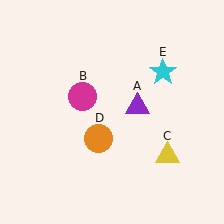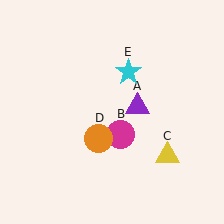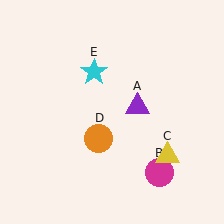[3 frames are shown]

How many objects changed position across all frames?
2 objects changed position: magenta circle (object B), cyan star (object E).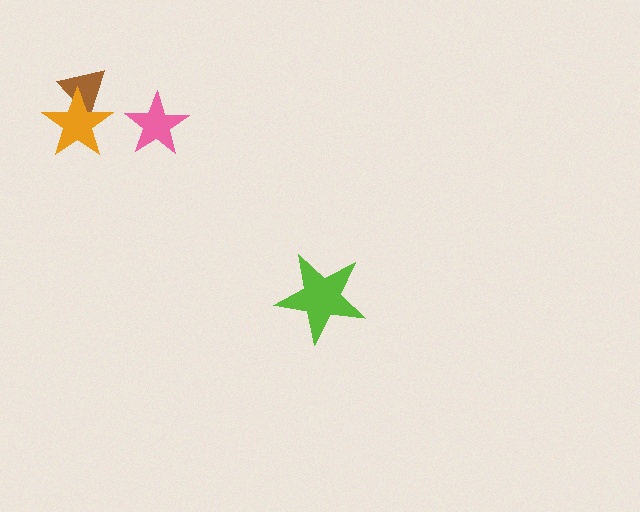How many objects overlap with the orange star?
1 object overlaps with the orange star.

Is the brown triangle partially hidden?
Yes, it is partially covered by another shape.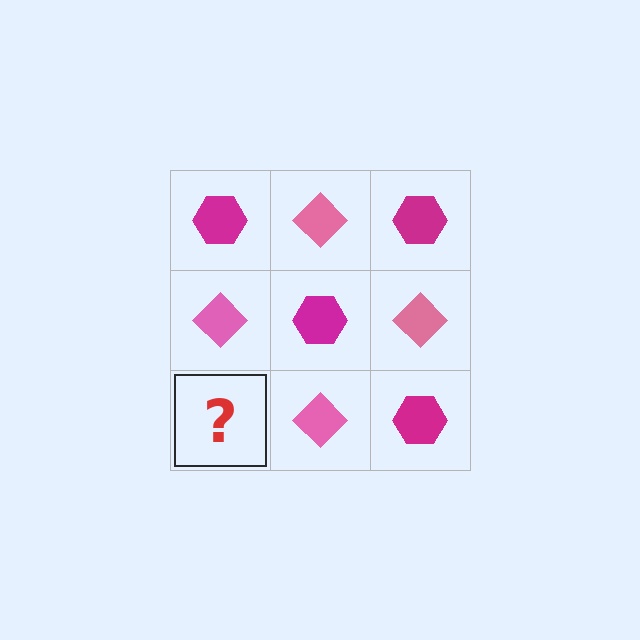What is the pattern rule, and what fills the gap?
The rule is that it alternates magenta hexagon and pink diamond in a checkerboard pattern. The gap should be filled with a magenta hexagon.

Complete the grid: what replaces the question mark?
The question mark should be replaced with a magenta hexagon.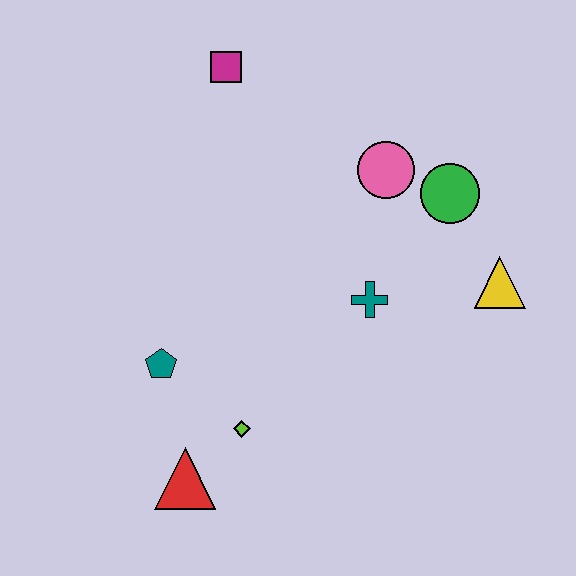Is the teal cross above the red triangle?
Yes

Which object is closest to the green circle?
The pink circle is closest to the green circle.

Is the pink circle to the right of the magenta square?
Yes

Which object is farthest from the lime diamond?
The magenta square is farthest from the lime diamond.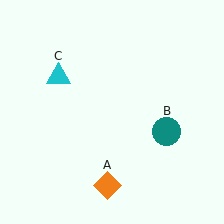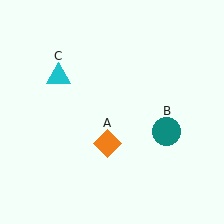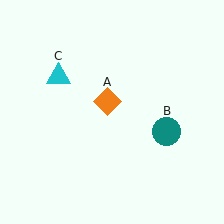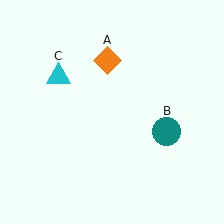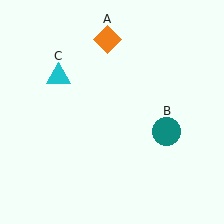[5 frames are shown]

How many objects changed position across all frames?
1 object changed position: orange diamond (object A).